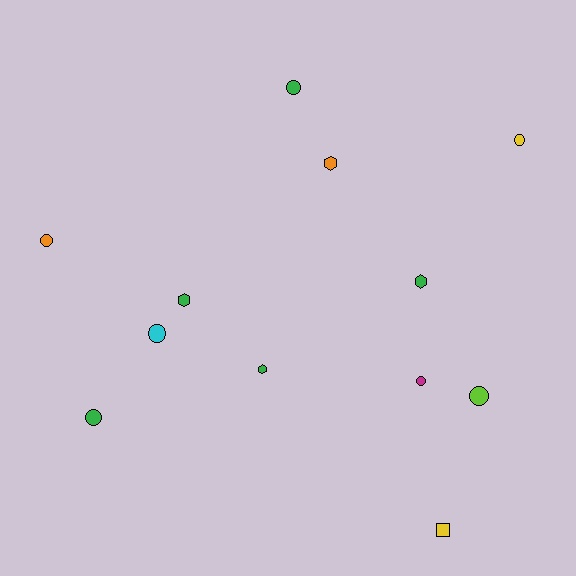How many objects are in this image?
There are 12 objects.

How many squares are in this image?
There is 1 square.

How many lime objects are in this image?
There is 1 lime object.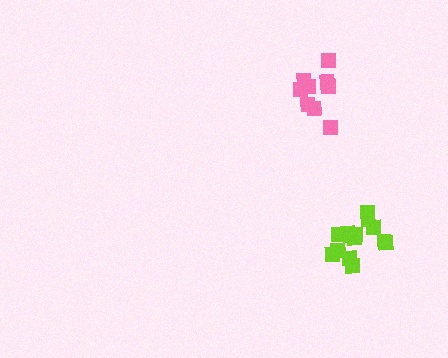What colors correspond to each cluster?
The clusters are colored: lime, pink.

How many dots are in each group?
Group 1: 14 dots, Group 2: 9 dots (23 total).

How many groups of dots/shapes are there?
There are 2 groups.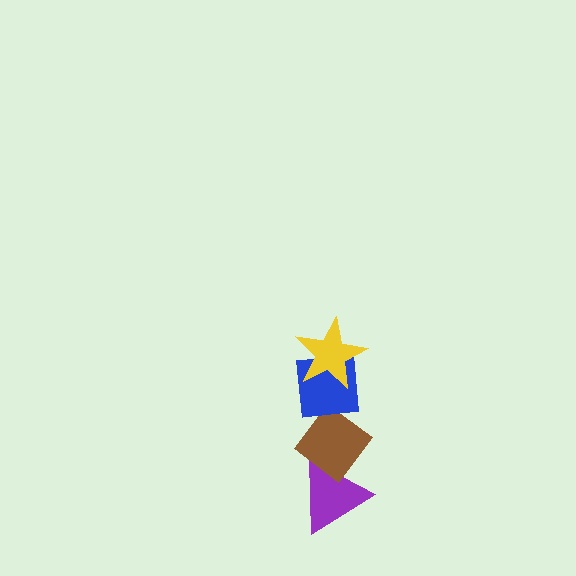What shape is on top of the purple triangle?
The brown diamond is on top of the purple triangle.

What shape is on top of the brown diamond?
The blue square is on top of the brown diamond.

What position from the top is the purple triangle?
The purple triangle is 4th from the top.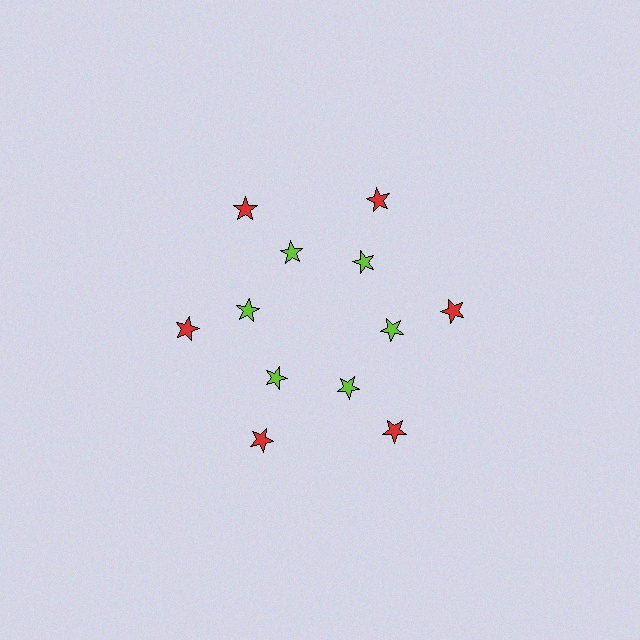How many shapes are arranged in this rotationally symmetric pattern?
There are 12 shapes, arranged in 6 groups of 2.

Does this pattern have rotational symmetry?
Yes, this pattern has 6-fold rotational symmetry. It looks the same after rotating 60 degrees around the center.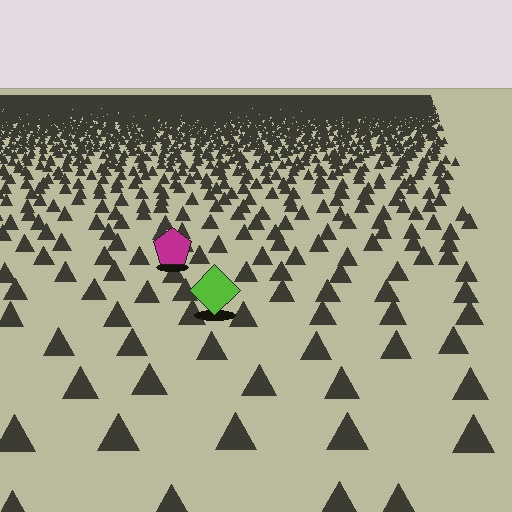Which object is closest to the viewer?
The lime diamond is closest. The texture marks near it are larger and more spread out.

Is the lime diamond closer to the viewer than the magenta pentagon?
Yes. The lime diamond is closer — you can tell from the texture gradient: the ground texture is coarser near it.